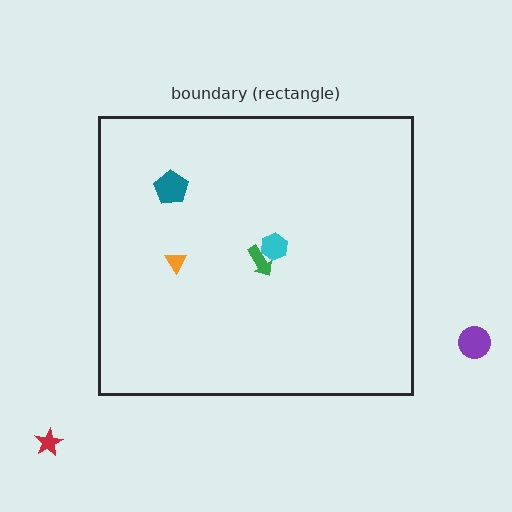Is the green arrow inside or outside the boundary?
Inside.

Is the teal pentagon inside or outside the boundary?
Inside.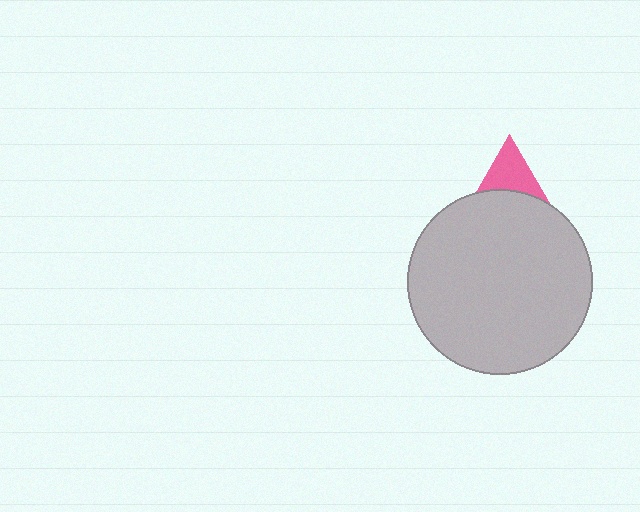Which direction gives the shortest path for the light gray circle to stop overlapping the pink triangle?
Moving down gives the shortest separation.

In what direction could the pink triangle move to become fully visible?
The pink triangle could move up. That would shift it out from behind the light gray circle entirely.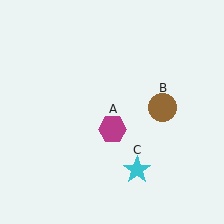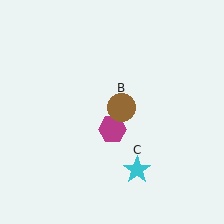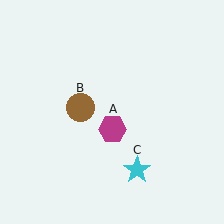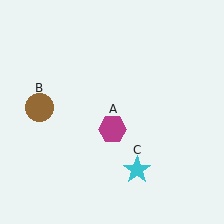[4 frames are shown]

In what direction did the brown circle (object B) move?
The brown circle (object B) moved left.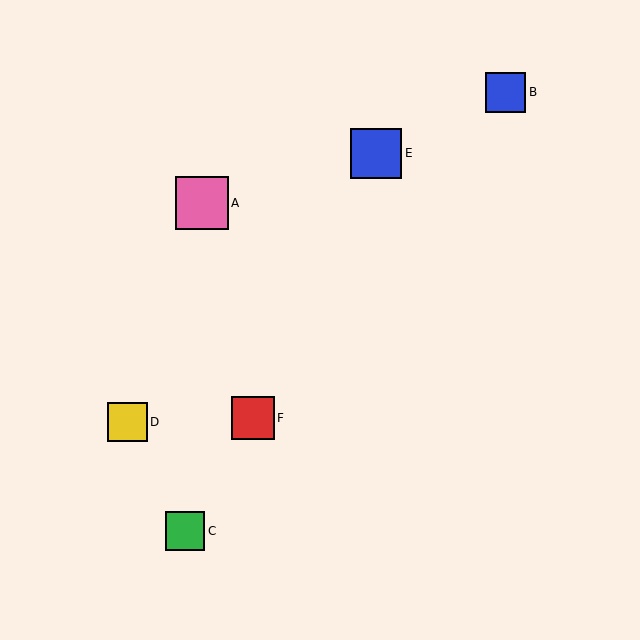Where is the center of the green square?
The center of the green square is at (185, 531).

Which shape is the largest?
The pink square (labeled A) is the largest.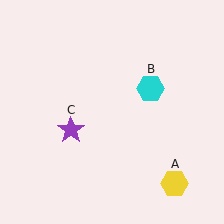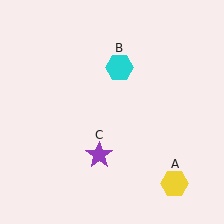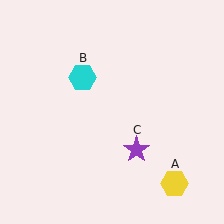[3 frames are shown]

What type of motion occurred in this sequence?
The cyan hexagon (object B), purple star (object C) rotated counterclockwise around the center of the scene.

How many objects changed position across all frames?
2 objects changed position: cyan hexagon (object B), purple star (object C).